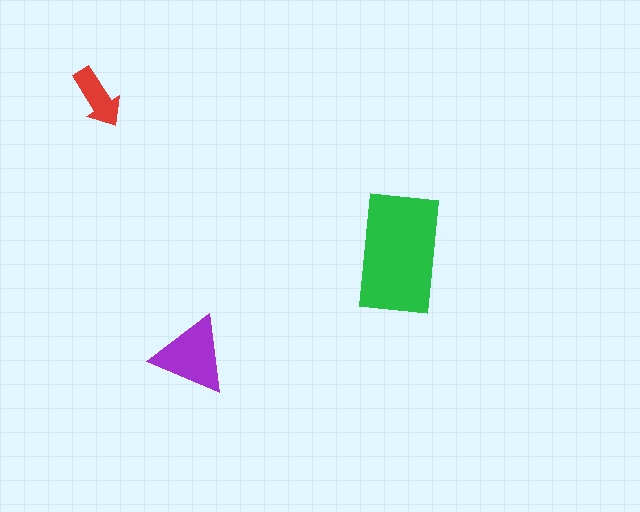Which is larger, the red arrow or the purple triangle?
The purple triangle.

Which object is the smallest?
The red arrow.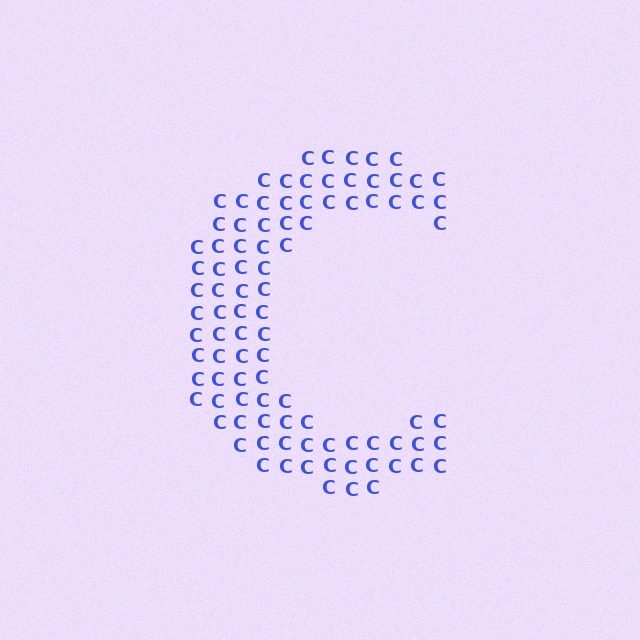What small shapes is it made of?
It is made of small letter C's.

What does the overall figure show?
The overall figure shows the letter C.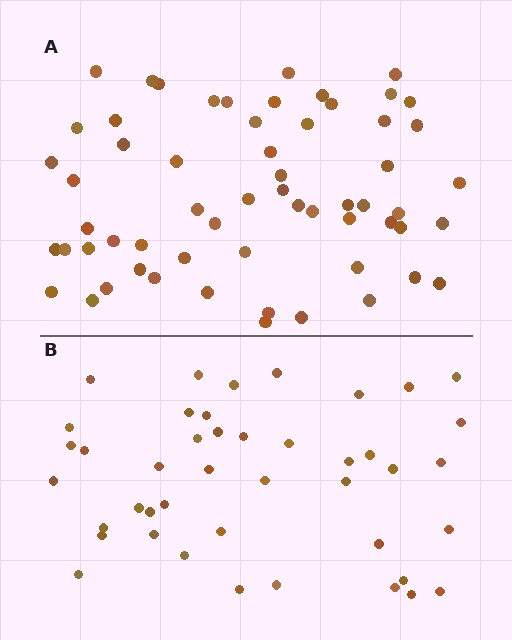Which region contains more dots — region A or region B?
Region A (the top region) has more dots.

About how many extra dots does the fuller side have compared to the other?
Region A has approximately 15 more dots than region B.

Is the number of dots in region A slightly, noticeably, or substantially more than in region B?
Region A has noticeably more, but not dramatically so. The ratio is roughly 1.4 to 1.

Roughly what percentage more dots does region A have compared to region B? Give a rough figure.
About 40% more.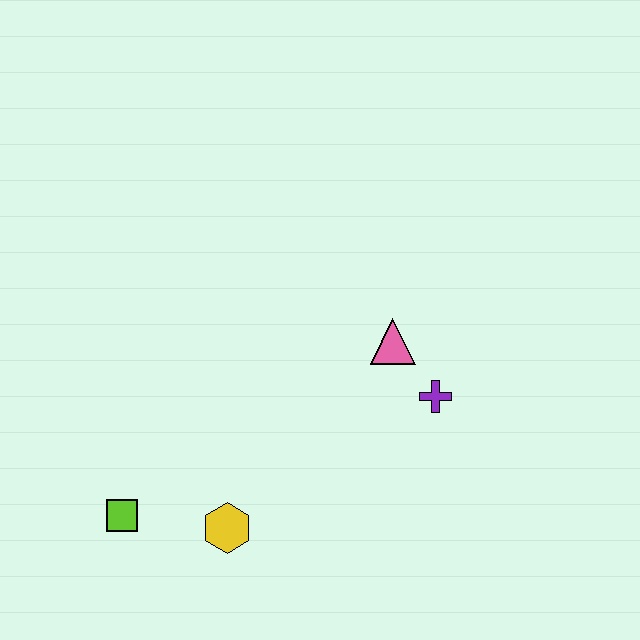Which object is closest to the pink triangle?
The purple cross is closest to the pink triangle.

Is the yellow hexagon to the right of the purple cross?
No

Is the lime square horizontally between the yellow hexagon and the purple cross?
No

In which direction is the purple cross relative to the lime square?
The purple cross is to the right of the lime square.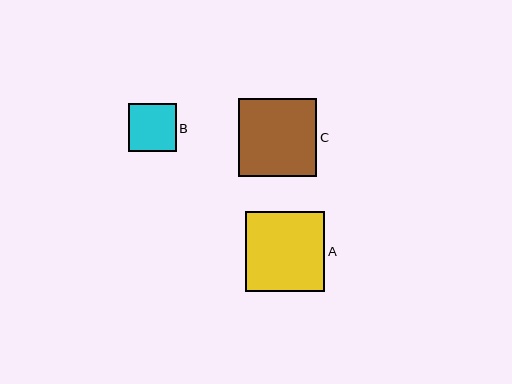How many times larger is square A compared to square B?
Square A is approximately 1.7 times the size of square B.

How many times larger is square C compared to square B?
Square C is approximately 1.6 times the size of square B.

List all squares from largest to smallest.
From largest to smallest: A, C, B.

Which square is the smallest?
Square B is the smallest with a size of approximately 48 pixels.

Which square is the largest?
Square A is the largest with a size of approximately 80 pixels.